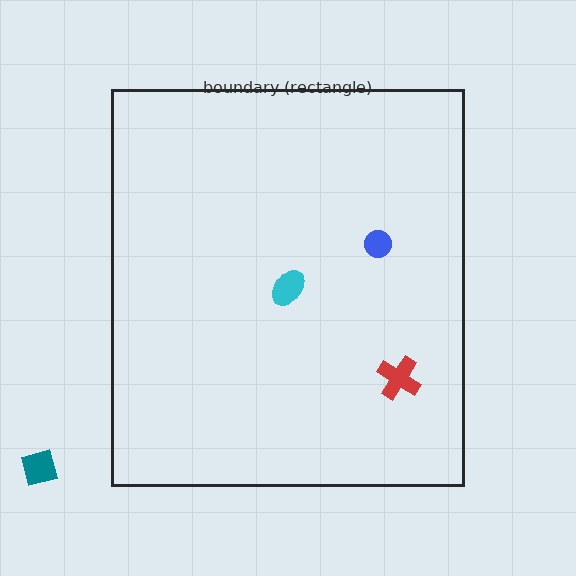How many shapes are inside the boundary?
3 inside, 1 outside.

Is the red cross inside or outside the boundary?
Inside.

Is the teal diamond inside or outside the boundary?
Outside.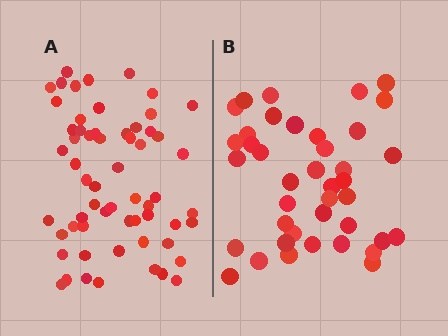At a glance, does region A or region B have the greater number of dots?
Region A (the left region) has more dots.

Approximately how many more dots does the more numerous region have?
Region A has approximately 20 more dots than region B.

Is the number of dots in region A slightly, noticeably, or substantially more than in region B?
Region A has substantially more. The ratio is roughly 1.5 to 1.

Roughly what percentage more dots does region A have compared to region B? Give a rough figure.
About 50% more.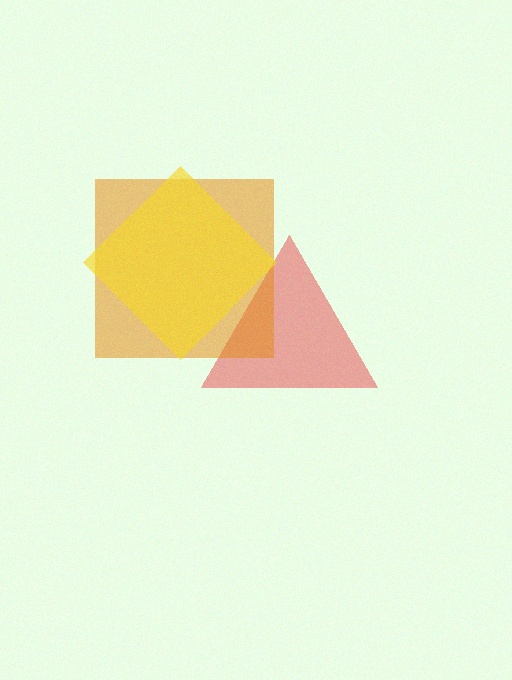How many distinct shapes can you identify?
There are 3 distinct shapes: a red triangle, an orange square, a yellow diamond.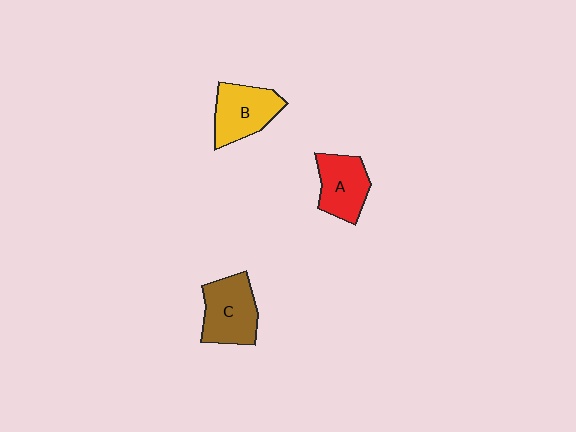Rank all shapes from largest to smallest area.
From largest to smallest: C (brown), B (yellow), A (red).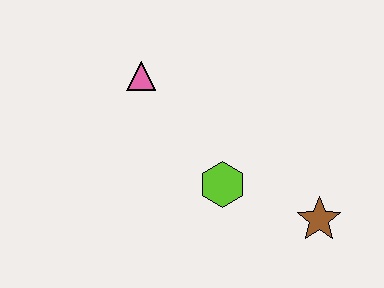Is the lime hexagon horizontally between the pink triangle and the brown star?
Yes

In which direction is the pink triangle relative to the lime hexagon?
The pink triangle is above the lime hexagon.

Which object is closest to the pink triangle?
The lime hexagon is closest to the pink triangle.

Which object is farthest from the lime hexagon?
The pink triangle is farthest from the lime hexagon.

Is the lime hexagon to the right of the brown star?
No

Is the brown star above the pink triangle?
No